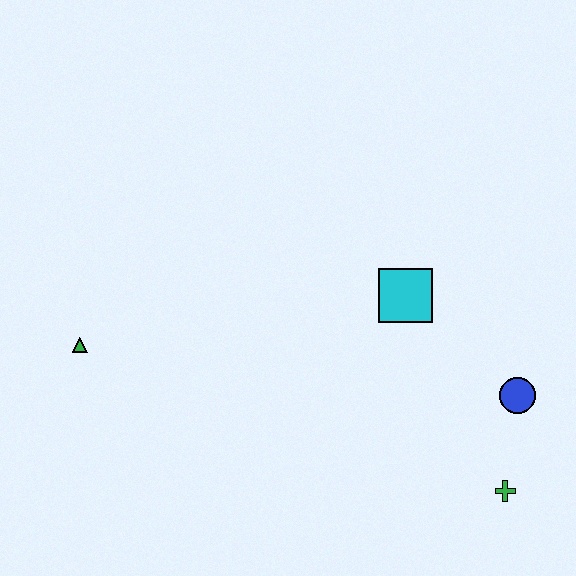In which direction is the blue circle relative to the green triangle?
The blue circle is to the right of the green triangle.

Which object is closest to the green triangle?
The cyan square is closest to the green triangle.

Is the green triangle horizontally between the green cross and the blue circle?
No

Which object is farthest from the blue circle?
The green triangle is farthest from the blue circle.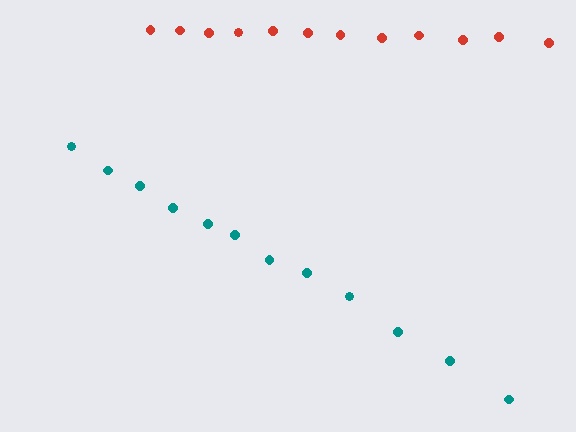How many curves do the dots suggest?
There are 2 distinct paths.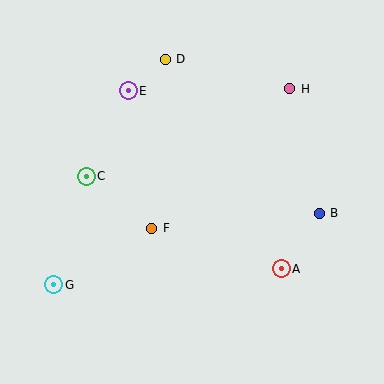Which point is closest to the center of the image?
Point F at (152, 228) is closest to the center.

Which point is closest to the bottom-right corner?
Point A is closest to the bottom-right corner.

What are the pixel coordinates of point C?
Point C is at (86, 176).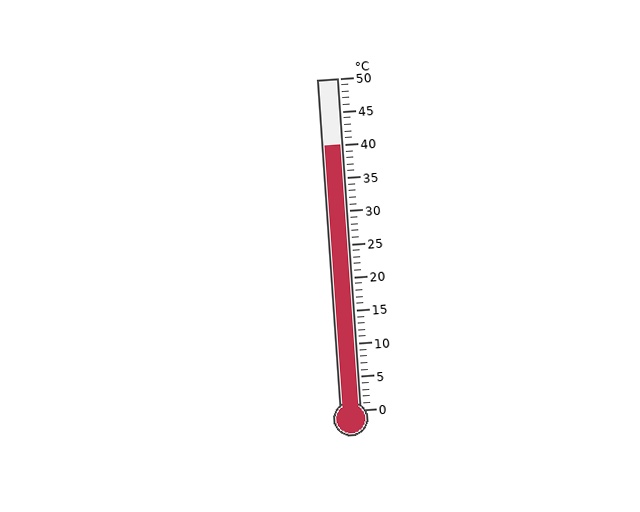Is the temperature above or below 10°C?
The temperature is above 10°C.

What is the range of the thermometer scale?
The thermometer scale ranges from 0°C to 50°C.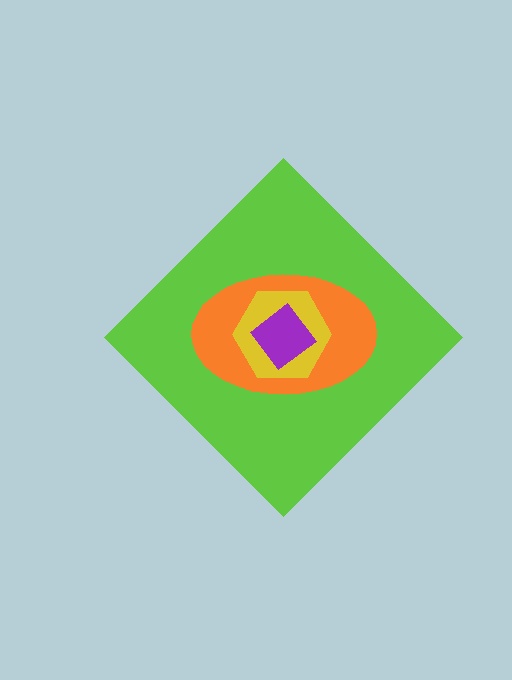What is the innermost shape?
The purple diamond.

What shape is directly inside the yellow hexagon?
The purple diamond.